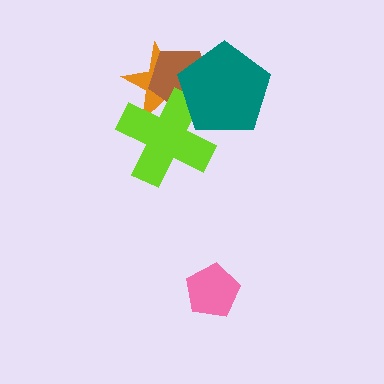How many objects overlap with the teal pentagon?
3 objects overlap with the teal pentagon.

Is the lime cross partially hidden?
Yes, it is partially covered by another shape.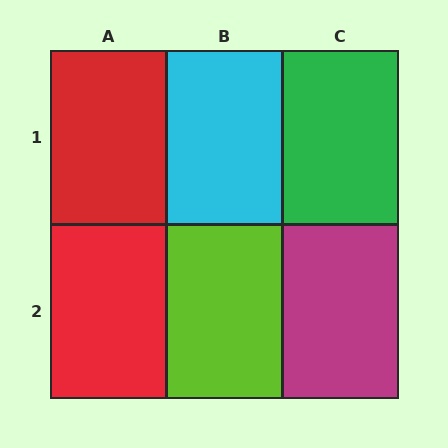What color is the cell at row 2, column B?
Lime.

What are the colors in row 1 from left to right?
Red, cyan, green.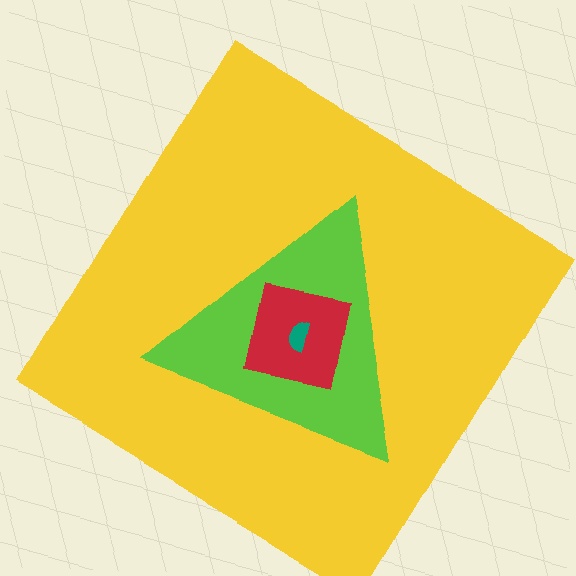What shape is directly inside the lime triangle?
The red square.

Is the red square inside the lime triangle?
Yes.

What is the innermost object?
The teal semicircle.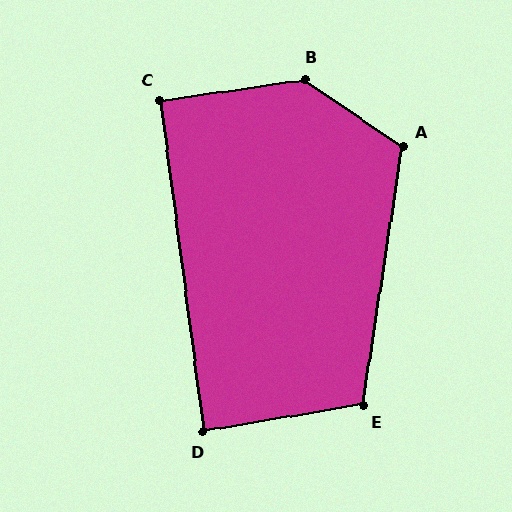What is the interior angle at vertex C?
Approximately 91 degrees (approximately right).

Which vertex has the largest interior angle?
B, at approximately 137 degrees.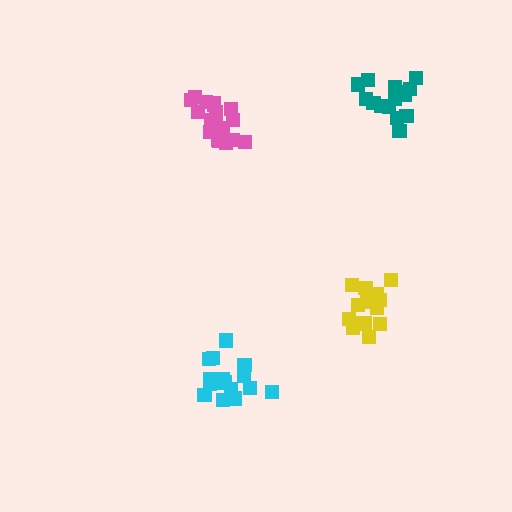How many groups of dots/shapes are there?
There are 4 groups.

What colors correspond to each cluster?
The clusters are colored: cyan, yellow, pink, teal.